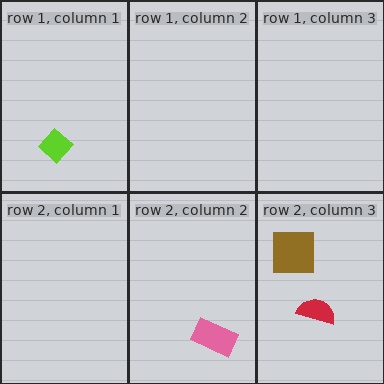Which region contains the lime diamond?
The row 1, column 1 region.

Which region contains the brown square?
The row 2, column 3 region.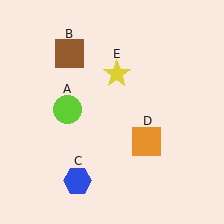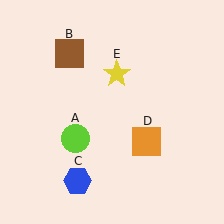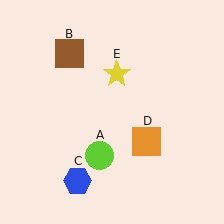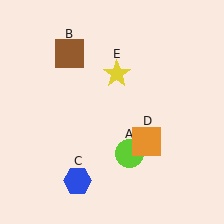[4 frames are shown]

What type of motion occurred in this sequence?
The lime circle (object A) rotated counterclockwise around the center of the scene.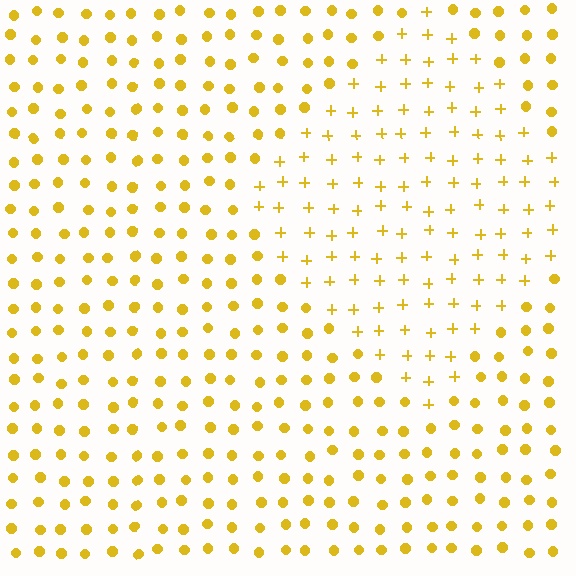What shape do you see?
I see a diamond.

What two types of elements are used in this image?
The image uses plus signs inside the diamond region and circles outside it.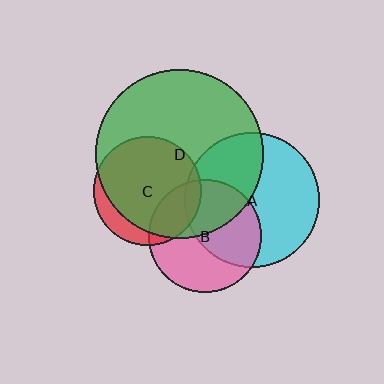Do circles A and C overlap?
Yes.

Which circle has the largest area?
Circle D (green).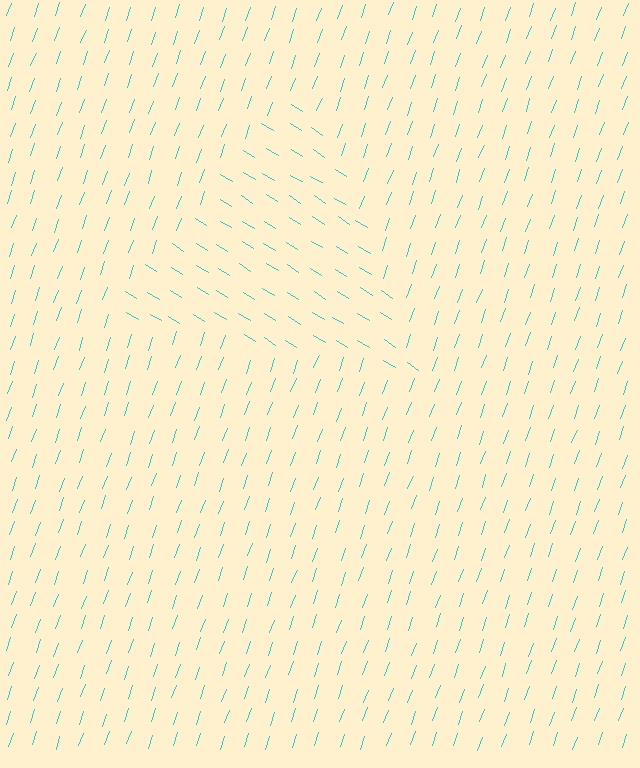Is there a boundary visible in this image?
Yes, there is a texture boundary formed by a change in line orientation.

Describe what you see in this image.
The image is filled with small cyan line segments. A triangle region in the image has lines oriented differently from the surrounding lines, creating a visible texture boundary.